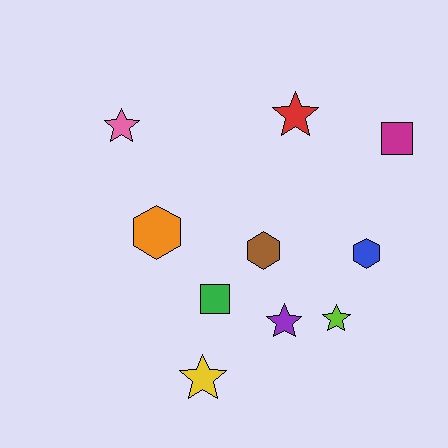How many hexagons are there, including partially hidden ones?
There are 3 hexagons.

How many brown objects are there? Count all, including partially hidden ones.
There is 1 brown object.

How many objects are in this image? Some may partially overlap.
There are 10 objects.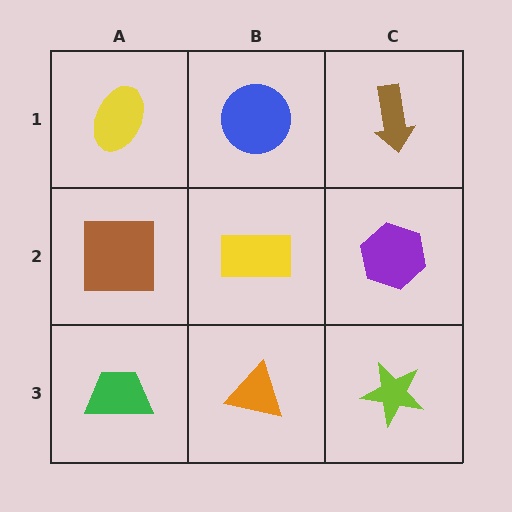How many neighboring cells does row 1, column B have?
3.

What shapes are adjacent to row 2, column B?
A blue circle (row 1, column B), an orange triangle (row 3, column B), a brown square (row 2, column A), a purple hexagon (row 2, column C).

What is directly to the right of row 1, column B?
A brown arrow.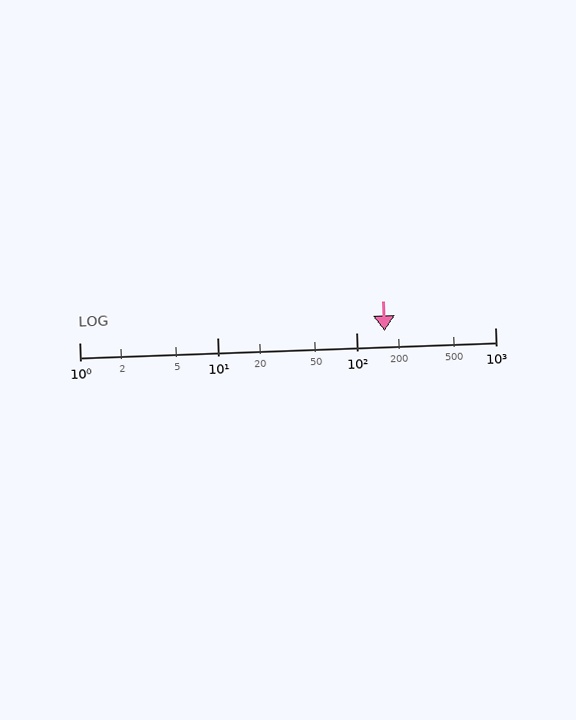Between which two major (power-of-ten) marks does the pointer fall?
The pointer is between 100 and 1000.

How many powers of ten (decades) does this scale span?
The scale spans 3 decades, from 1 to 1000.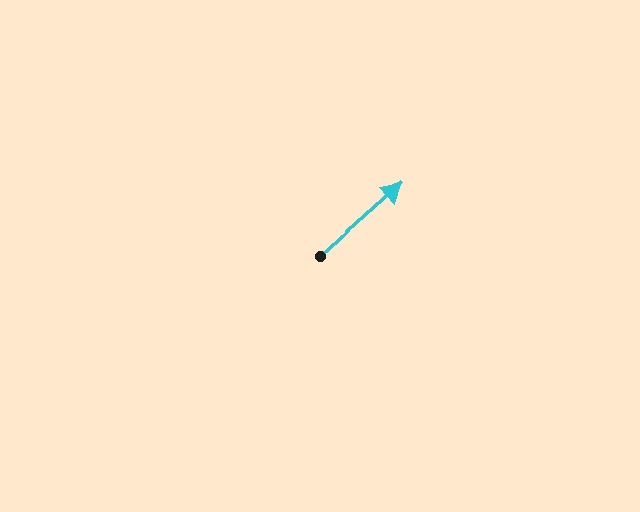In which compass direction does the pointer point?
Northeast.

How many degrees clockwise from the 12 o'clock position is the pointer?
Approximately 49 degrees.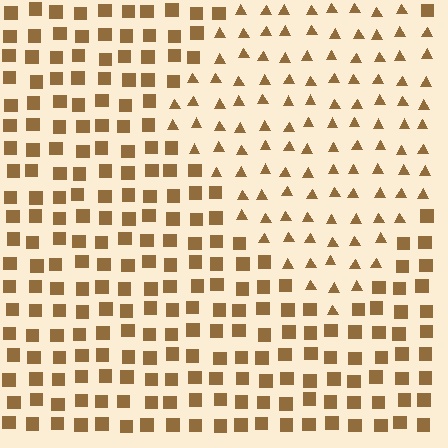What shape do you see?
I see a diamond.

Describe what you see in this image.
The image is filled with small brown elements arranged in a uniform grid. A diamond-shaped region contains triangles, while the surrounding area contains squares. The boundary is defined purely by the change in element shape.